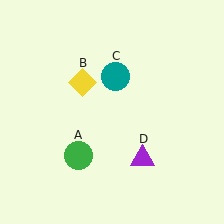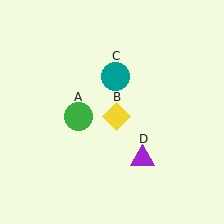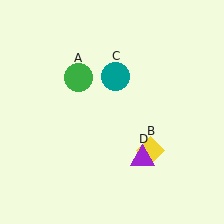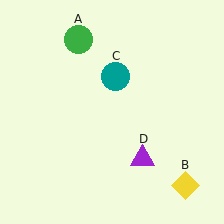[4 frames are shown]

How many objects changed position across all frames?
2 objects changed position: green circle (object A), yellow diamond (object B).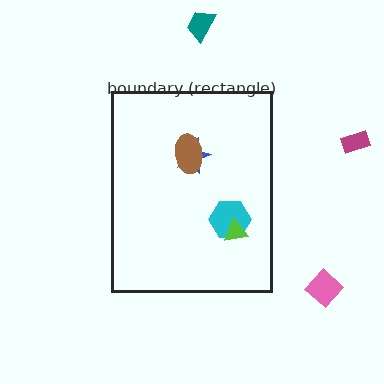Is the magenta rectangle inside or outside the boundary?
Outside.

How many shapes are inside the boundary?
4 inside, 3 outside.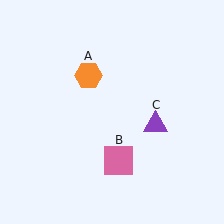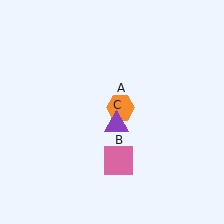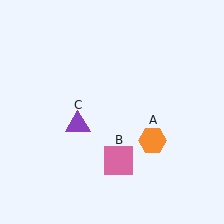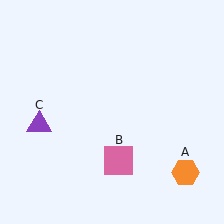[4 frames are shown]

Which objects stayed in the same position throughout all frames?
Pink square (object B) remained stationary.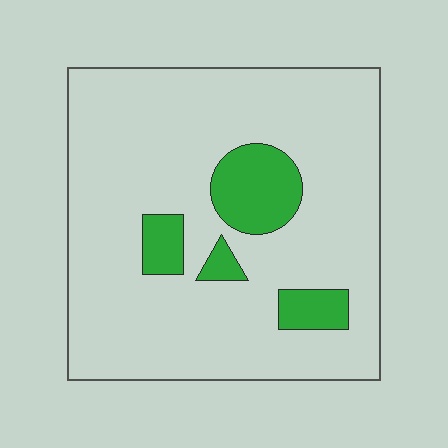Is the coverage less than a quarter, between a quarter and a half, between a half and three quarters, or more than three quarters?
Less than a quarter.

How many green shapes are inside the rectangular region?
4.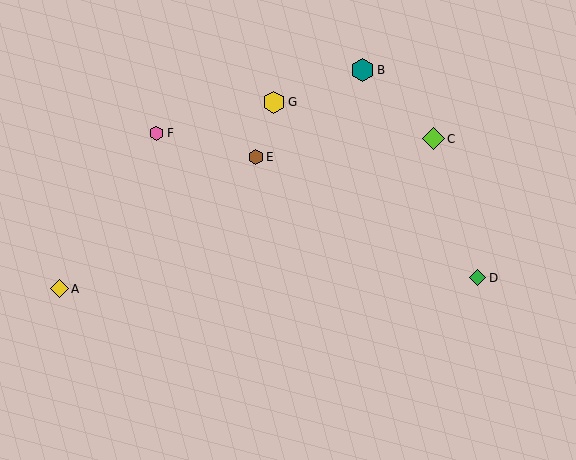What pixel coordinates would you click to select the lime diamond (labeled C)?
Click at (434, 139) to select the lime diamond C.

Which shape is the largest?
The teal hexagon (labeled B) is the largest.